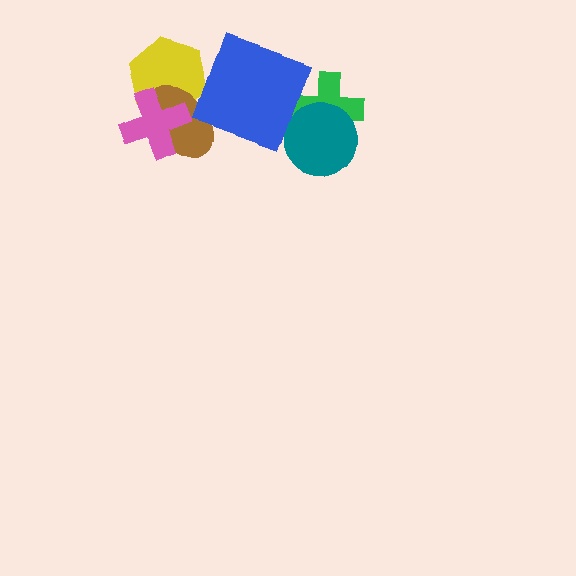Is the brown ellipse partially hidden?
Yes, it is partially covered by another shape.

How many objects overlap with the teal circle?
1 object overlaps with the teal circle.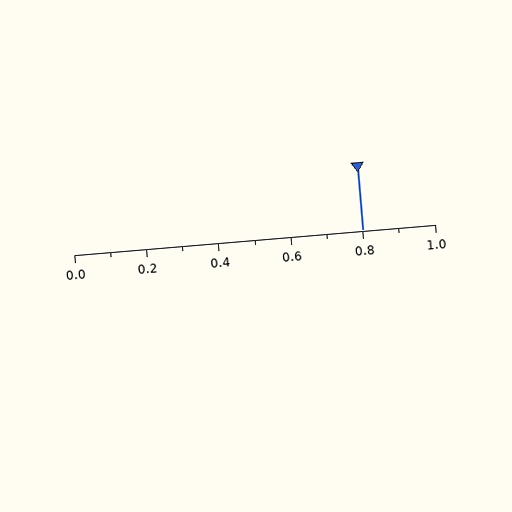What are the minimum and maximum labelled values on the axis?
The axis runs from 0.0 to 1.0.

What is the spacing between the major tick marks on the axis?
The major ticks are spaced 0.2 apart.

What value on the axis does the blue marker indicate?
The marker indicates approximately 0.8.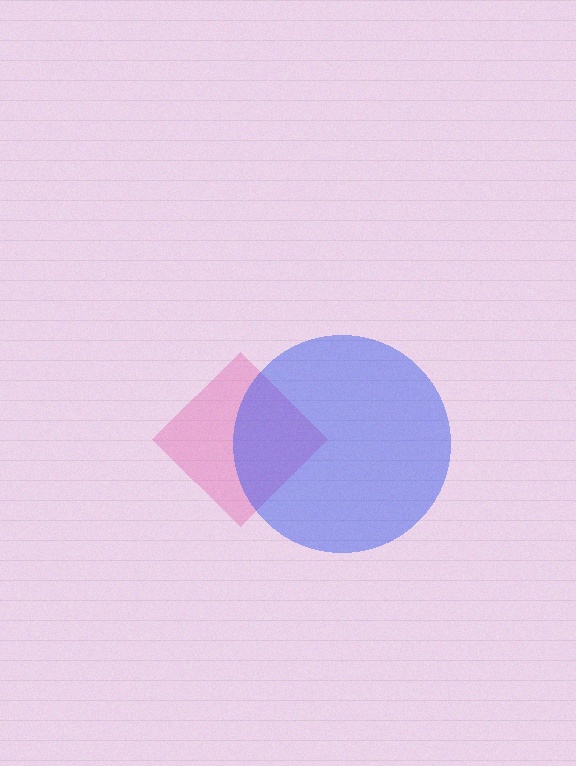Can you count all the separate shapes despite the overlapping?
Yes, there are 2 separate shapes.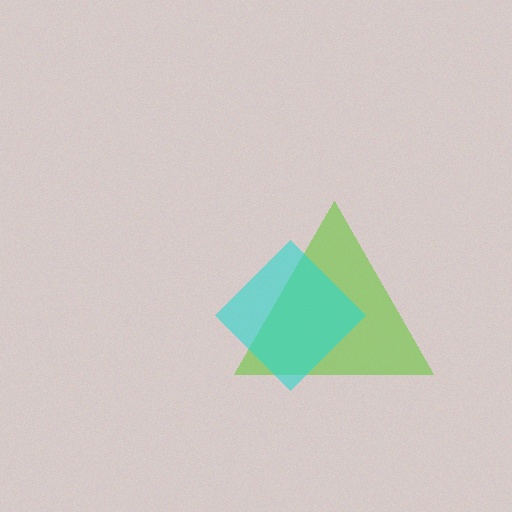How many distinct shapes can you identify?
There are 2 distinct shapes: a lime triangle, a cyan diamond.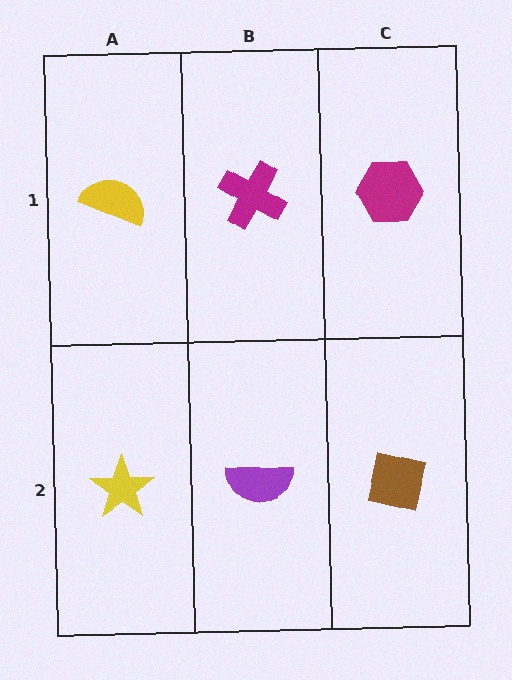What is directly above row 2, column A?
A yellow semicircle.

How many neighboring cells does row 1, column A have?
2.